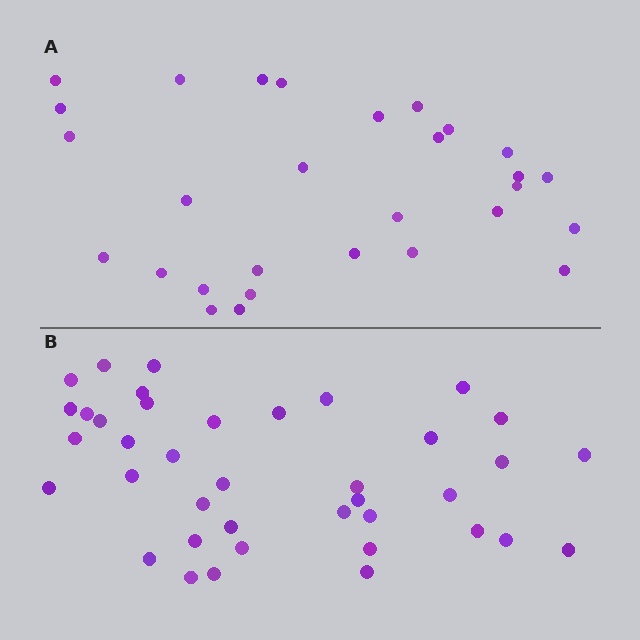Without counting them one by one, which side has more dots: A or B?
Region B (the bottom region) has more dots.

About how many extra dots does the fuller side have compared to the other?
Region B has roughly 10 or so more dots than region A.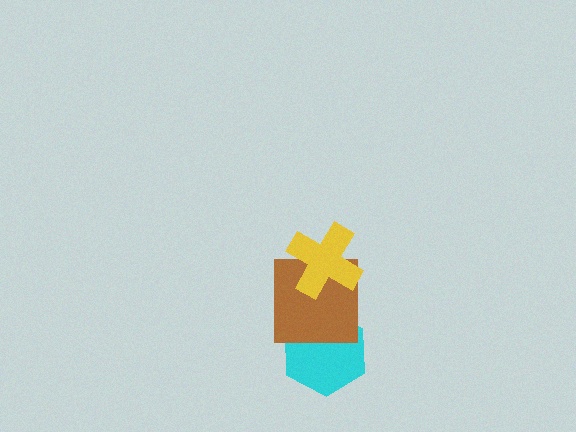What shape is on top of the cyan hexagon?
The brown square is on top of the cyan hexagon.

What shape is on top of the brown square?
The yellow cross is on top of the brown square.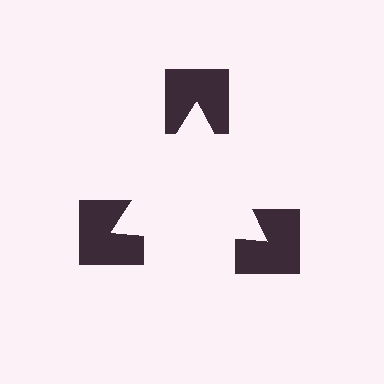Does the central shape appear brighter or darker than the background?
It typically appears slightly brighter than the background, even though no actual brightness change is drawn.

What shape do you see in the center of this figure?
An illusory triangle — its edges are inferred from the aligned wedge cuts in the notched squares, not physically drawn.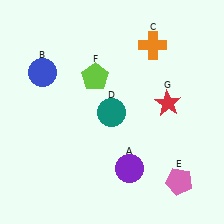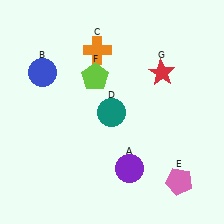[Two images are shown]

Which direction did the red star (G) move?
The red star (G) moved up.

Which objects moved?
The objects that moved are: the orange cross (C), the red star (G).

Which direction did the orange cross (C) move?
The orange cross (C) moved left.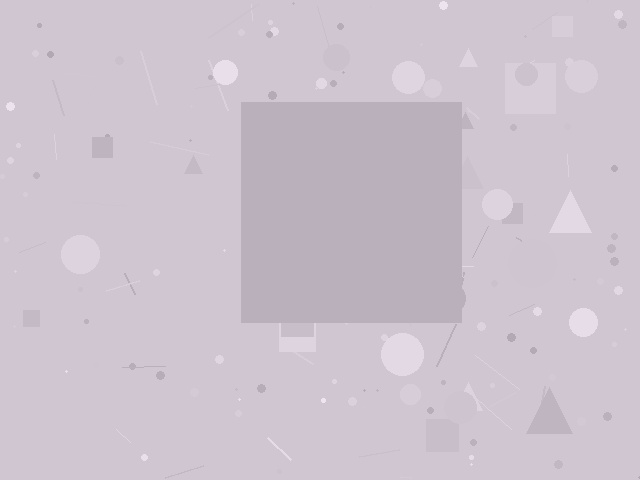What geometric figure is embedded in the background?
A square is embedded in the background.